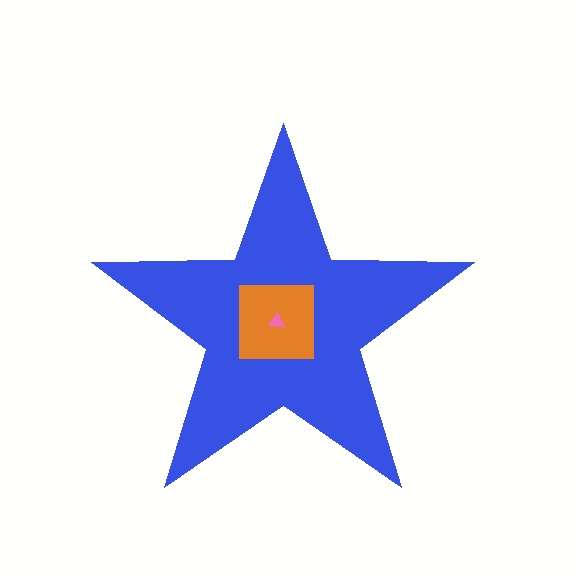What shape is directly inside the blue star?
The orange square.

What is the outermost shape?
The blue star.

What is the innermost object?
The pink triangle.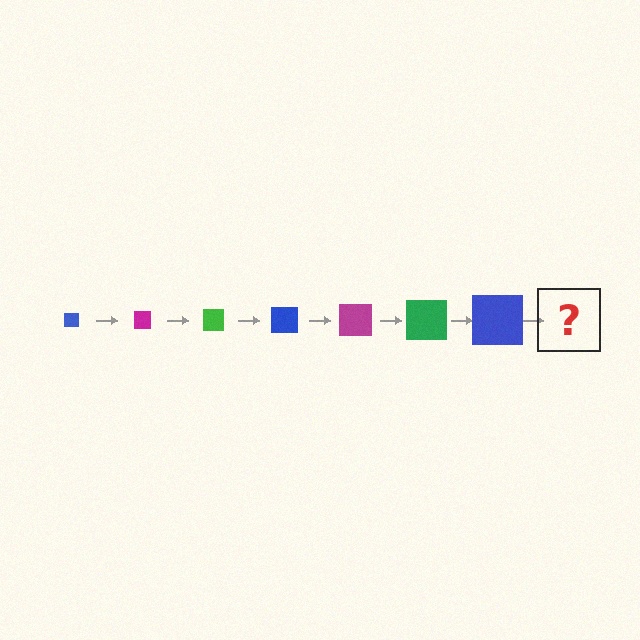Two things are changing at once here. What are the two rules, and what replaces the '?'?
The two rules are that the square grows larger each step and the color cycles through blue, magenta, and green. The '?' should be a magenta square, larger than the previous one.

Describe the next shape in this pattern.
It should be a magenta square, larger than the previous one.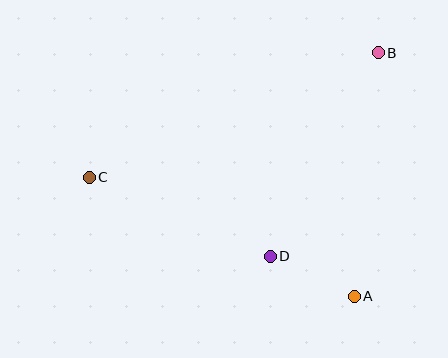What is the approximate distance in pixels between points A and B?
The distance between A and B is approximately 244 pixels.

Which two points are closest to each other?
Points A and D are closest to each other.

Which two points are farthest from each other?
Points B and C are farthest from each other.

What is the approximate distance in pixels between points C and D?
The distance between C and D is approximately 197 pixels.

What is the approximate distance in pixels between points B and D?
The distance between B and D is approximately 230 pixels.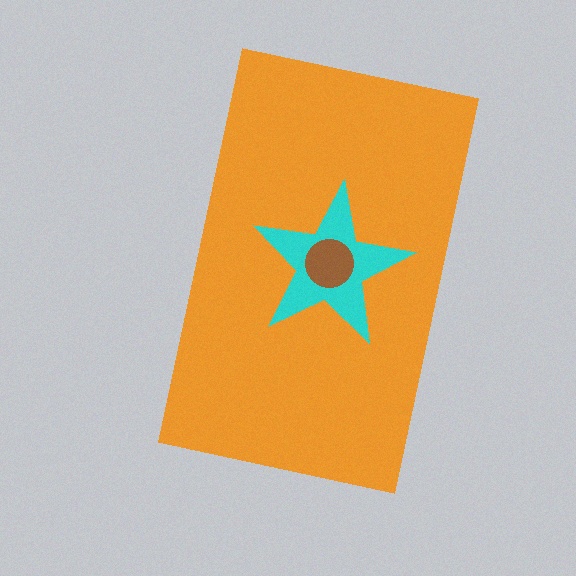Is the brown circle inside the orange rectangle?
Yes.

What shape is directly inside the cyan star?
The brown circle.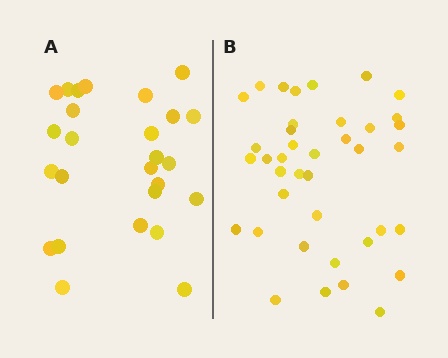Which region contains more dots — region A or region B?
Region B (the right region) has more dots.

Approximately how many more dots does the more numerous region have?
Region B has approximately 15 more dots than region A.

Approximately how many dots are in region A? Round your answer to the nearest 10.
About 30 dots. (The exact count is 26, which rounds to 30.)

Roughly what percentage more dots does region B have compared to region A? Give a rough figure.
About 50% more.